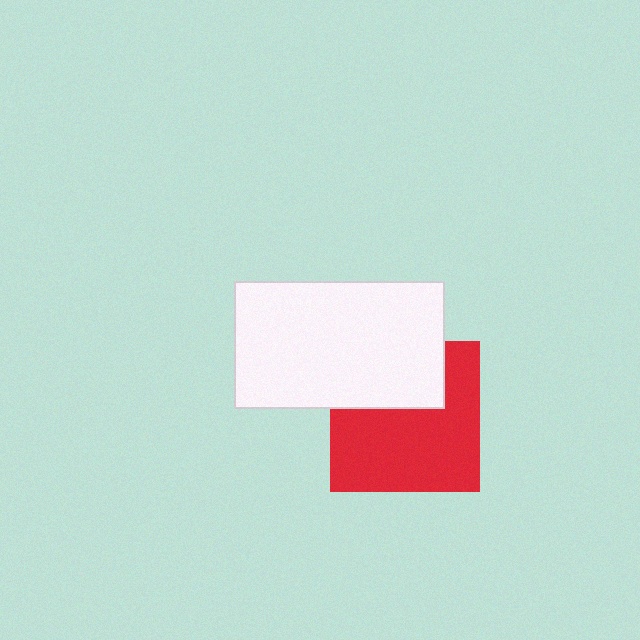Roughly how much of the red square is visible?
About half of it is visible (roughly 65%).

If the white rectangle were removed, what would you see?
You would see the complete red square.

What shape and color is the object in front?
The object in front is a white rectangle.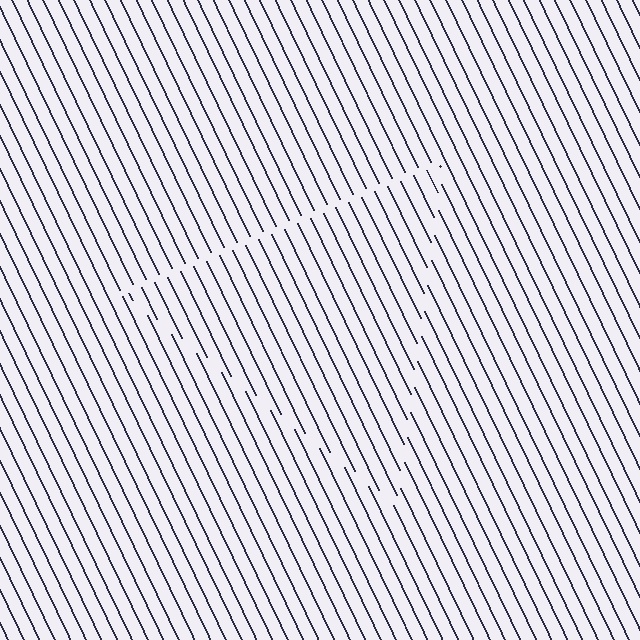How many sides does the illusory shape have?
3 sides — the line-ends trace a triangle.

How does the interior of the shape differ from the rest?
The interior of the shape contains the same grating, shifted by half a period — the contour is defined by the phase discontinuity where line-ends from the inner and outer gratings abut.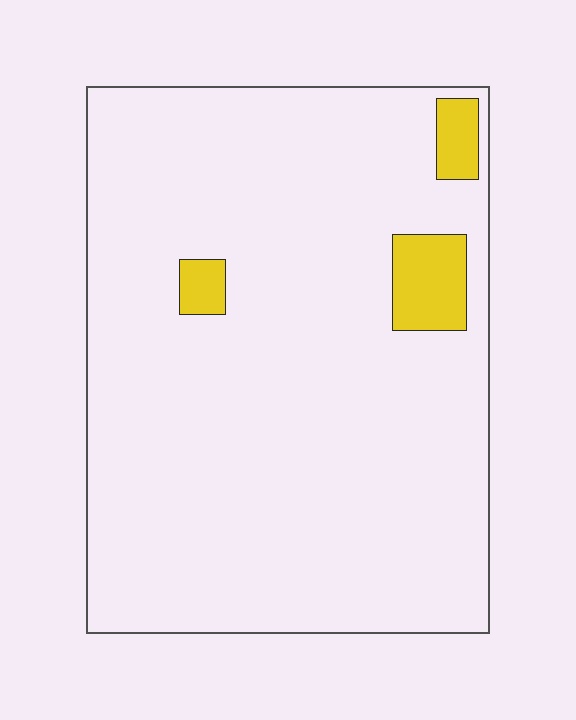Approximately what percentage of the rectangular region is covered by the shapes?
Approximately 5%.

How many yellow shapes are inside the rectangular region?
3.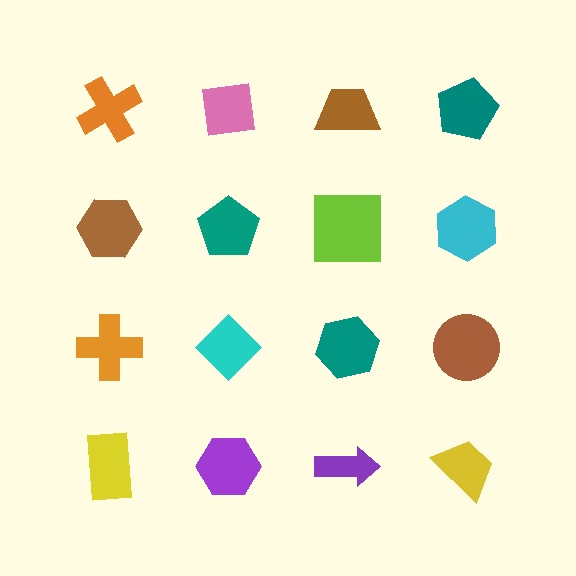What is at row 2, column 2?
A teal pentagon.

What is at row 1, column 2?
A pink square.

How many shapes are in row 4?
4 shapes.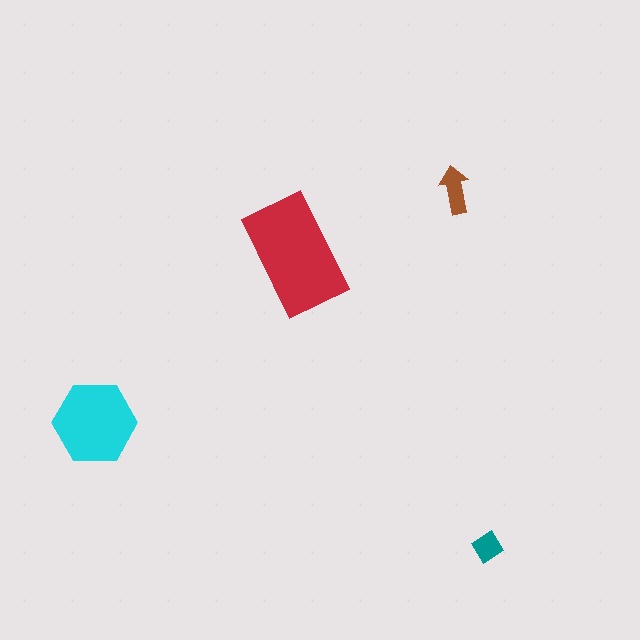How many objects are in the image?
There are 4 objects in the image.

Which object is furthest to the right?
The teal diamond is rightmost.